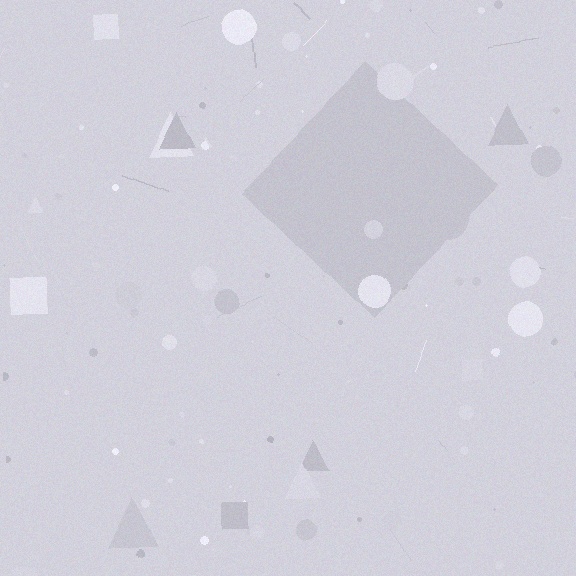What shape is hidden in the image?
A diamond is hidden in the image.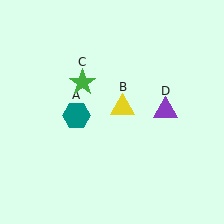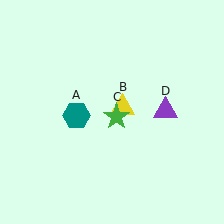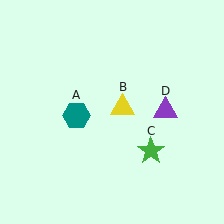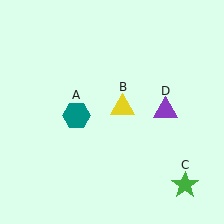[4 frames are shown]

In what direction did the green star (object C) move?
The green star (object C) moved down and to the right.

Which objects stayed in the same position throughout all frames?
Teal hexagon (object A) and yellow triangle (object B) and purple triangle (object D) remained stationary.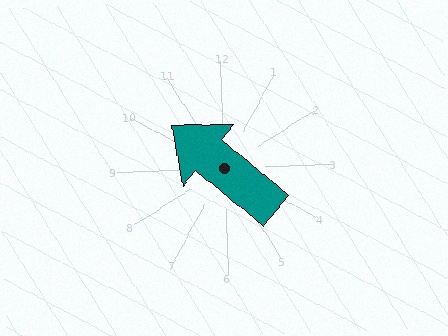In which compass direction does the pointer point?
Northwest.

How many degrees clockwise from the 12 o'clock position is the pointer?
Approximately 311 degrees.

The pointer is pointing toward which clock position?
Roughly 10 o'clock.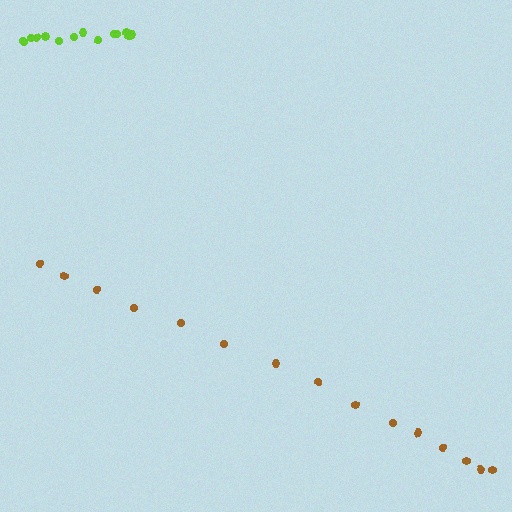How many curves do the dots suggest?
There are 2 distinct paths.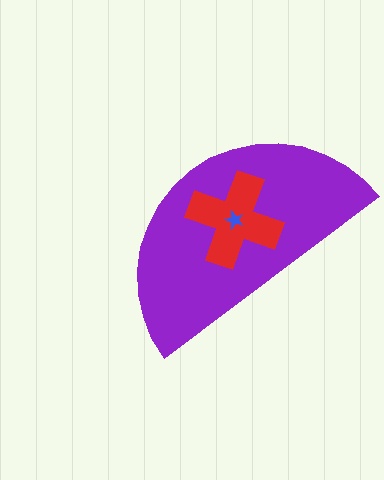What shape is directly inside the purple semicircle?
The red cross.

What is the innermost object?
The blue star.